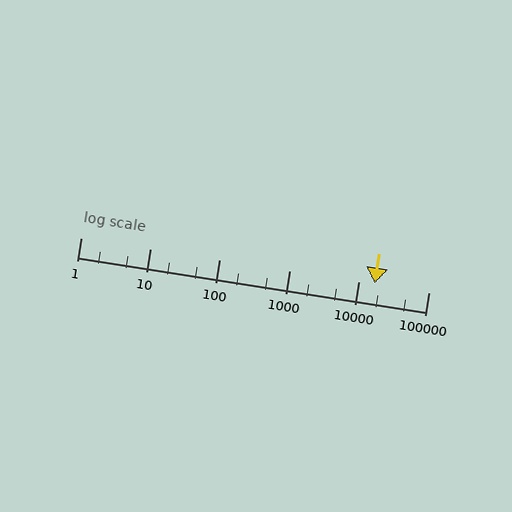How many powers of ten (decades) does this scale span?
The scale spans 5 decades, from 1 to 100000.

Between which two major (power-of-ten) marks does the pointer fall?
The pointer is between 10000 and 100000.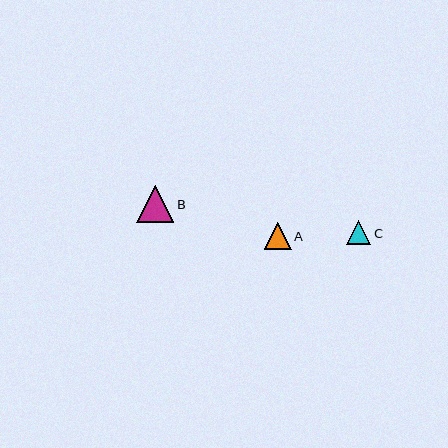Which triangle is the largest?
Triangle B is the largest with a size of approximately 37 pixels.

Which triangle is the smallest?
Triangle C is the smallest with a size of approximately 24 pixels.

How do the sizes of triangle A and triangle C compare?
Triangle A and triangle C are approximately the same size.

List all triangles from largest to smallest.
From largest to smallest: B, A, C.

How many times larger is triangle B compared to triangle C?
Triangle B is approximately 1.5 times the size of triangle C.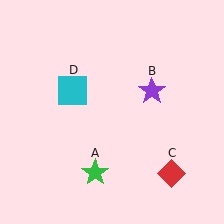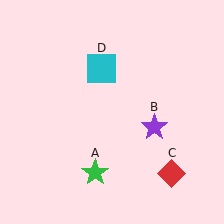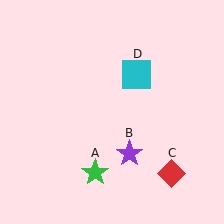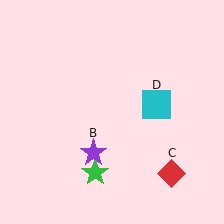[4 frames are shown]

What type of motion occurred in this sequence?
The purple star (object B), cyan square (object D) rotated clockwise around the center of the scene.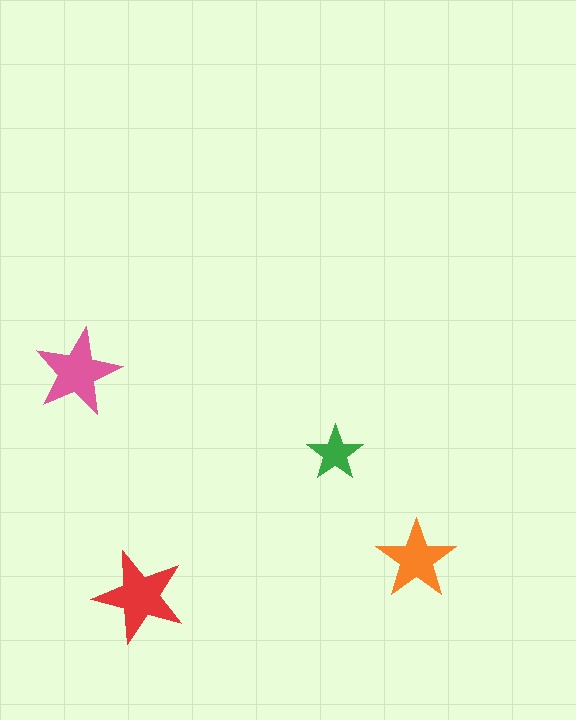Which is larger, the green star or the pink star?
The pink one.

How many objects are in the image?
There are 4 objects in the image.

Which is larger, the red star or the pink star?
The red one.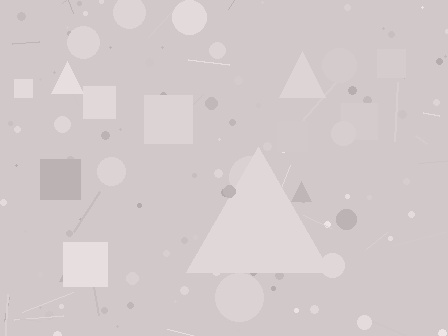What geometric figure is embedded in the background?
A triangle is embedded in the background.